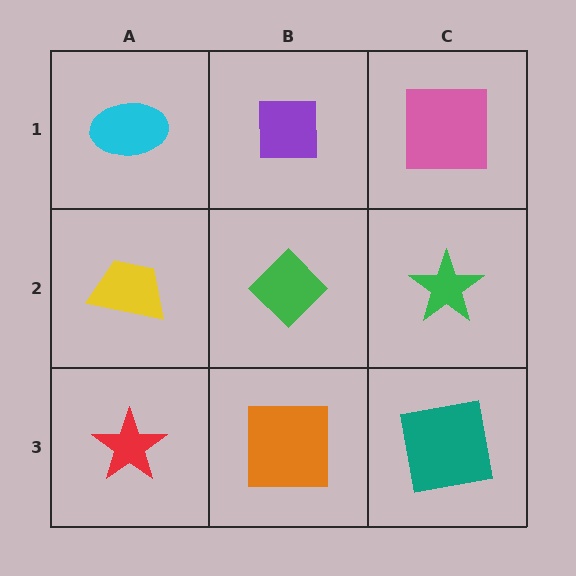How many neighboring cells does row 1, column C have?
2.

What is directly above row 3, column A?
A yellow trapezoid.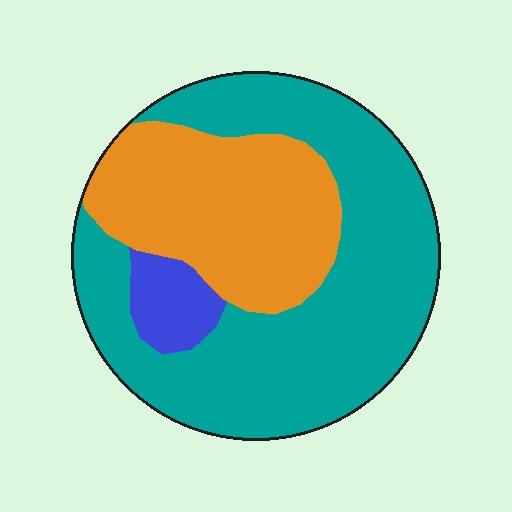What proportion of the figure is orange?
Orange takes up about one third (1/3) of the figure.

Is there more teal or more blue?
Teal.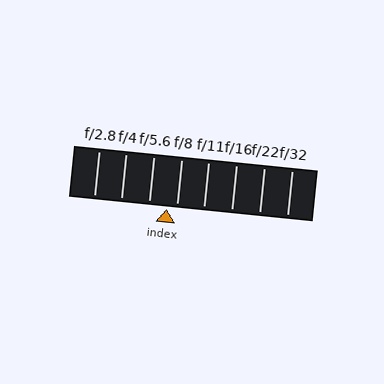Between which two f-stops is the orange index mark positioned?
The index mark is between f/5.6 and f/8.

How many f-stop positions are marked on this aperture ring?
There are 8 f-stop positions marked.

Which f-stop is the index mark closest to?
The index mark is closest to f/8.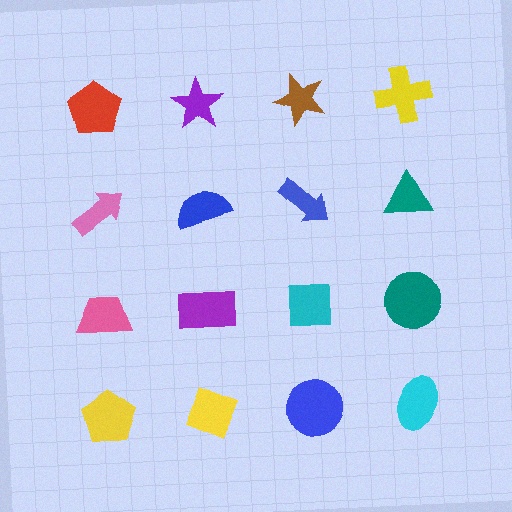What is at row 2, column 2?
A blue semicircle.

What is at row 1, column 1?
A red pentagon.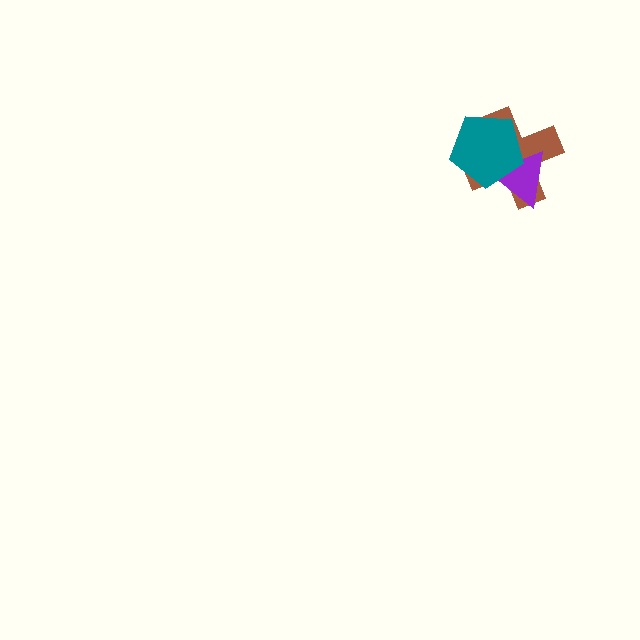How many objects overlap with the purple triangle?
2 objects overlap with the purple triangle.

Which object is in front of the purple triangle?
The teal pentagon is in front of the purple triangle.